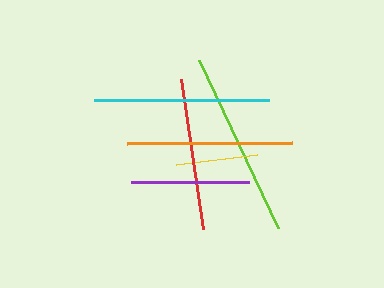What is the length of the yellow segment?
The yellow segment is approximately 82 pixels long.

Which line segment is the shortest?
The yellow line is the shortest at approximately 82 pixels.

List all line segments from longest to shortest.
From longest to shortest: lime, cyan, orange, red, purple, yellow.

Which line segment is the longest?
The lime line is the longest at approximately 186 pixels.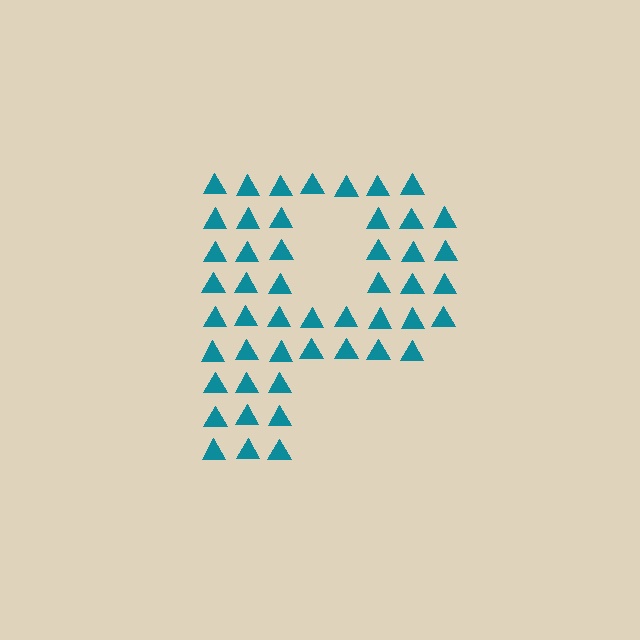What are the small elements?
The small elements are triangles.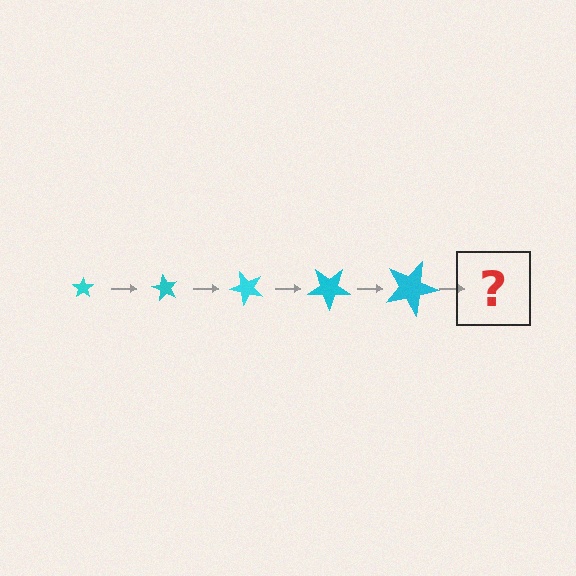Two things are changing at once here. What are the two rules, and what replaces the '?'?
The two rules are that the star grows larger each step and it rotates 60 degrees each step. The '?' should be a star, larger than the previous one and rotated 300 degrees from the start.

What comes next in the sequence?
The next element should be a star, larger than the previous one and rotated 300 degrees from the start.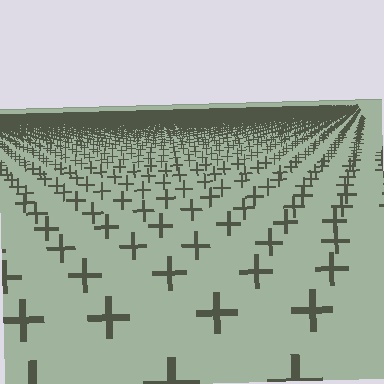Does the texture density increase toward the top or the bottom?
Density increases toward the top.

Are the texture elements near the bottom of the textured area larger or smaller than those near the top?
Larger. Near the bottom, elements are closer to the viewer and appear at a bigger on-screen size.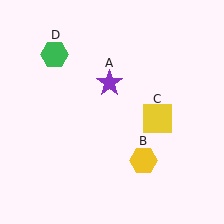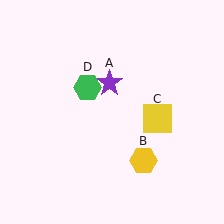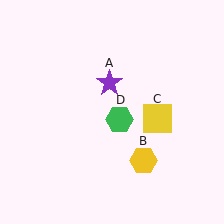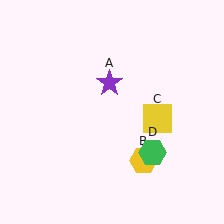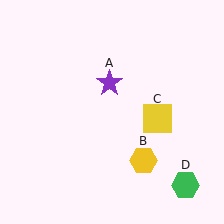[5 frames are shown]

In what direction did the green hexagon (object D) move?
The green hexagon (object D) moved down and to the right.